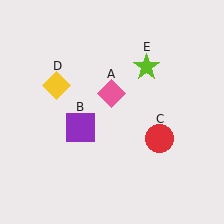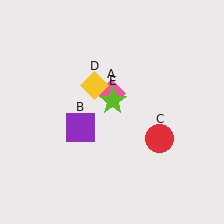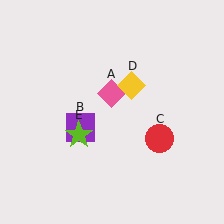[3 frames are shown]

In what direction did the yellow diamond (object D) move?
The yellow diamond (object D) moved right.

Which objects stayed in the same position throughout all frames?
Pink diamond (object A) and purple square (object B) and red circle (object C) remained stationary.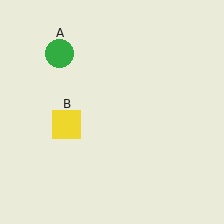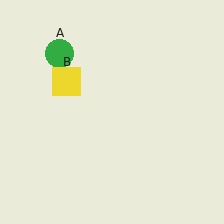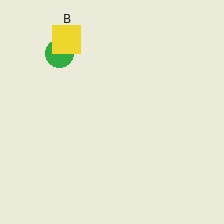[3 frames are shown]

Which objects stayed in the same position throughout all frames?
Green circle (object A) remained stationary.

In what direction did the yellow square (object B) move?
The yellow square (object B) moved up.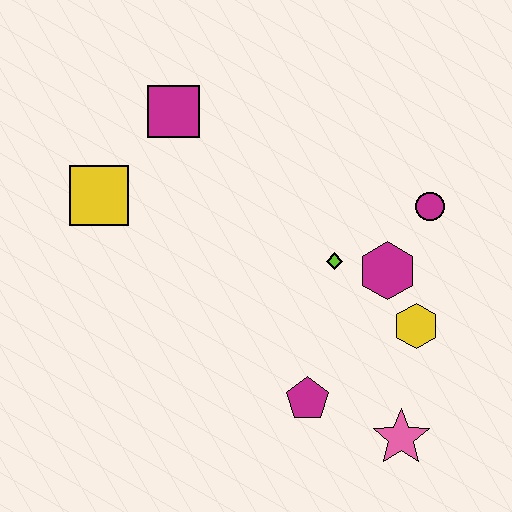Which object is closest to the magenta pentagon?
The pink star is closest to the magenta pentagon.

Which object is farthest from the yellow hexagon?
The yellow square is farthest from the yellow hexagon.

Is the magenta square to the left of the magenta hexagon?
Yes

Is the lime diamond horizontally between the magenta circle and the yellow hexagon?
No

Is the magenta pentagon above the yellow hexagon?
No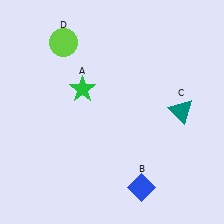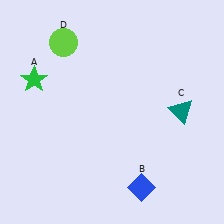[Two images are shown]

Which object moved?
The green star (A) moved left.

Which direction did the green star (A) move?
The green star (A) moved left.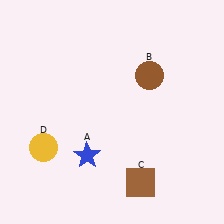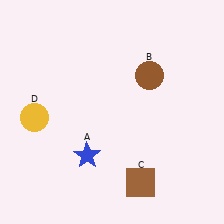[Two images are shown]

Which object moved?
The yellow circle (D) moved up.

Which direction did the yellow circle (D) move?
The yellow circle (D) moved up.